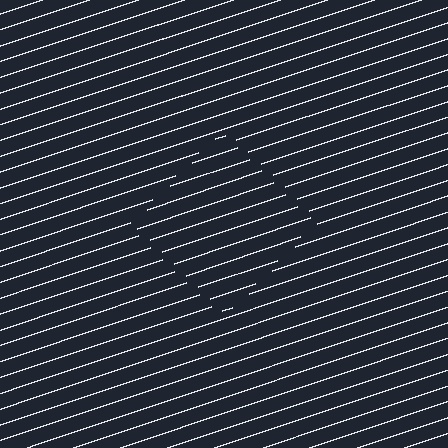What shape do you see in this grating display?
An illusory square. The interior of the shape contains the same grating, shifted by half a period — the contour is defined by the phase discontinuity where line-ends from the inner and outer gratings abut.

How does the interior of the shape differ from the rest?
The interior of the shape contains the same grating, shifted by half a period — the contour is defined by the phase discontinuity where line-ends from the inner and outer gratings abut.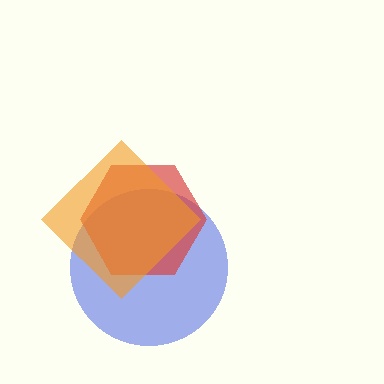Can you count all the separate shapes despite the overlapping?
Yes, there are 3 separate shapes.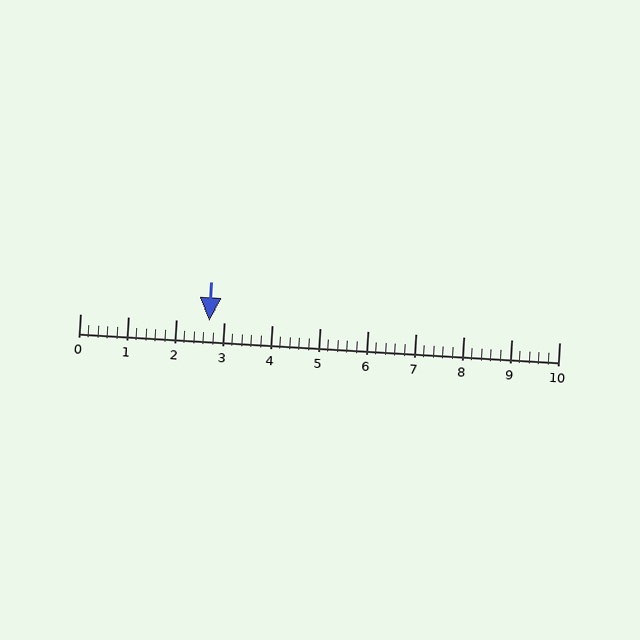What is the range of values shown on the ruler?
The ruler shows values from 0 to 10.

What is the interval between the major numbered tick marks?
The major tick marks are spaced 1 units apart.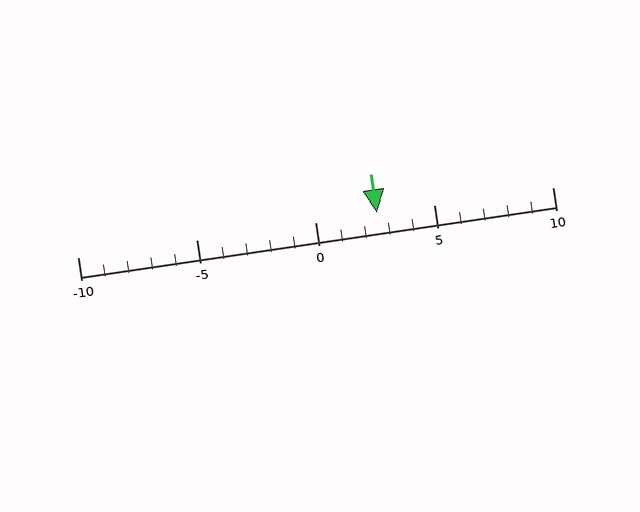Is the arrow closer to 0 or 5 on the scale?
The arrow is closer to 5.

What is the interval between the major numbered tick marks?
The major tick marks are spaced 5 units apart.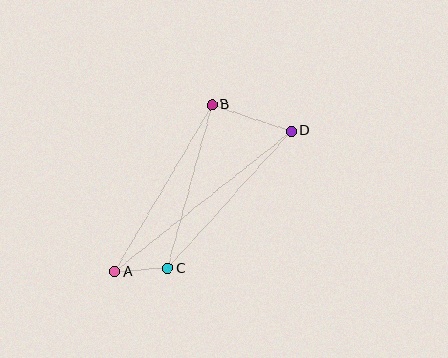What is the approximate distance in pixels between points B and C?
The distance between B and C is approximately 169 pixels.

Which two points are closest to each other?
Points A and C are closest to each other.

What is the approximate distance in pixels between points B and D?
The distance between B and D is approximately 84 pixels.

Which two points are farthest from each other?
Points A and D are farthest from each other.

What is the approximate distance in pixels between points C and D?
The distance between C and D is approximately 185 pixels.